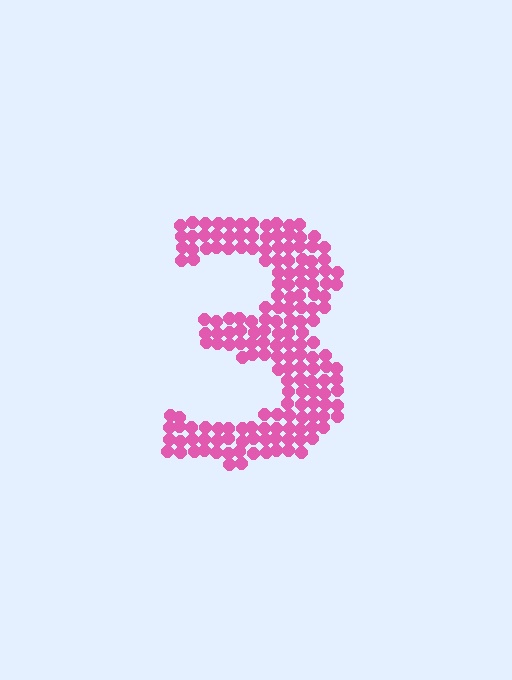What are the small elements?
The small elements are circles.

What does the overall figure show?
The overall figure shows the digit 3.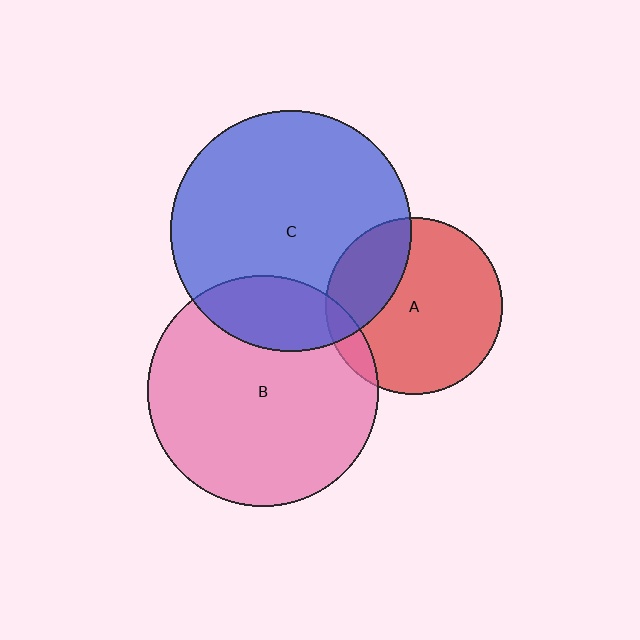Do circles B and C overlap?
Yes.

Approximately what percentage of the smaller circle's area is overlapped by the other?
Approximately 20%.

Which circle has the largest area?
Circle C (blue).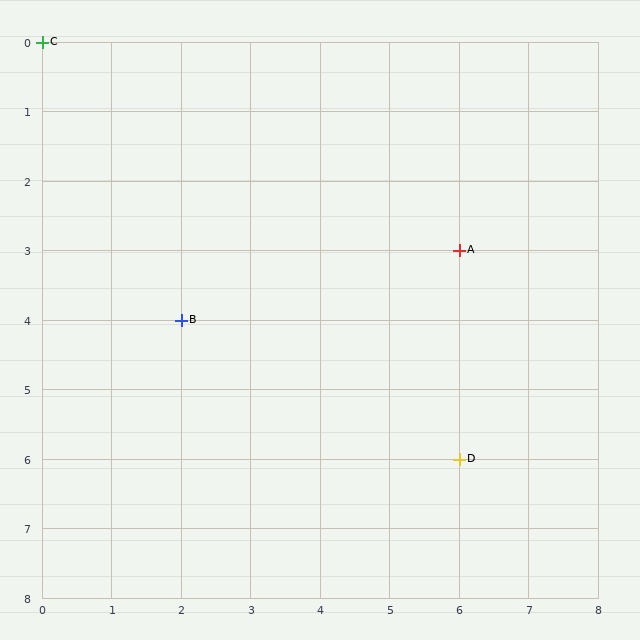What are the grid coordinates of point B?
Point B is at grid coordinates (2, 4).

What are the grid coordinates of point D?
Point D is at grid coordinates (6, 6).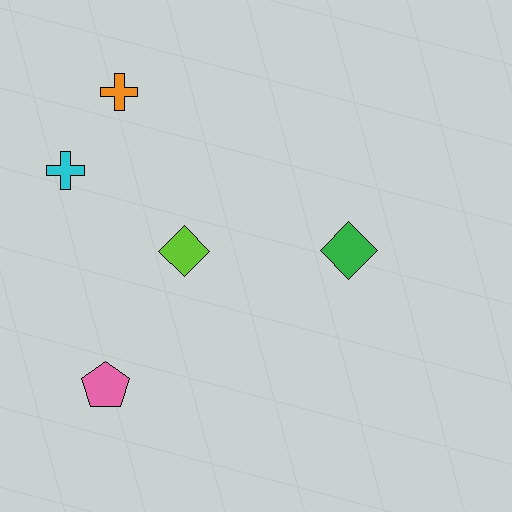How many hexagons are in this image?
There are no hexagons.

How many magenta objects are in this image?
There are no magenta objects.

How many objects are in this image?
There are 5 objects.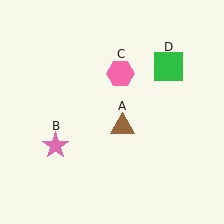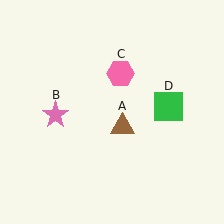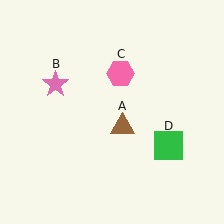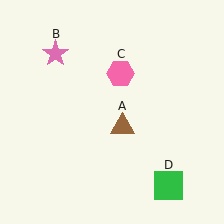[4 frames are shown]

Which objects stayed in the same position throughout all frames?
Brown triangle (object A) and pink hexagon (object C) remained stationary.